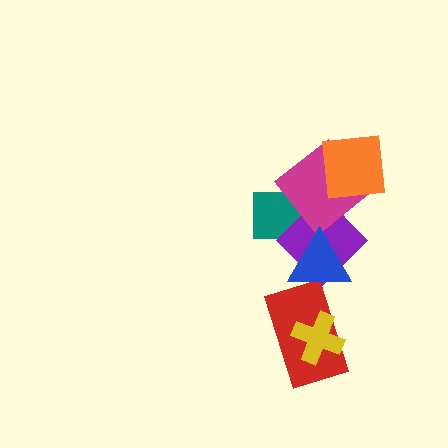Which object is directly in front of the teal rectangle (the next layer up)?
The purple diamond is directly in front of the teal rectangle.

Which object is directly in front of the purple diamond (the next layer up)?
The magenta diamond is directly in front of the purple diamond.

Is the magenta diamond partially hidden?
Yes, it is partially covered by another shape.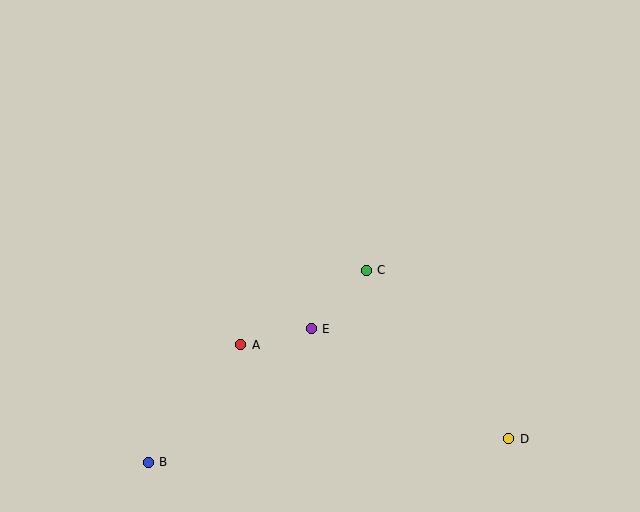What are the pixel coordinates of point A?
Point A is at (241, 345).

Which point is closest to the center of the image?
Point C at (366, 270) is closest to the center.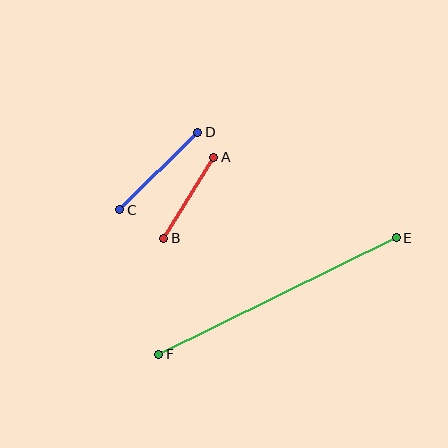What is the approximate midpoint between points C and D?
The midpoint is at approximately (159, 171) pixels.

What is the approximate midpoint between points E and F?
The midpoint is at approximately (277, 296) pixels.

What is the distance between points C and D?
The distance is approximately 110 pixels.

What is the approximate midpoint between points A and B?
The midpoint is at approximately (189, 198) pixels.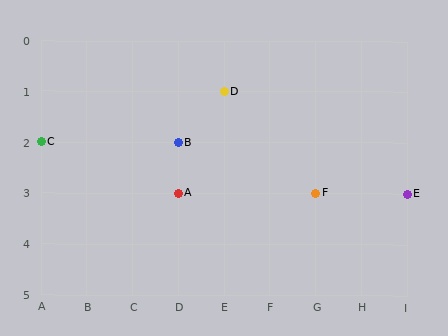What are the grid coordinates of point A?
Point A is at grid coordinates (D, 3).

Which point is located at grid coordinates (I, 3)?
Point E is at (I, 3).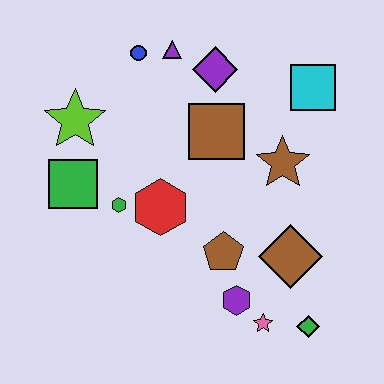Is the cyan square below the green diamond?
No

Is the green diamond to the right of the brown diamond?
Yes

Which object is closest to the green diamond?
The pink star is closest to the green diamond.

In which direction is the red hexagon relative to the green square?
The red hexagon is to the right of the green square.